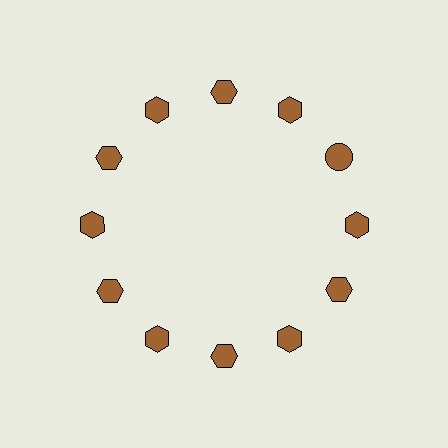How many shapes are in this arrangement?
There are 12 shapes arranged in a ring pattern.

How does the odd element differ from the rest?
It has a different shape: circle instead of hexagon.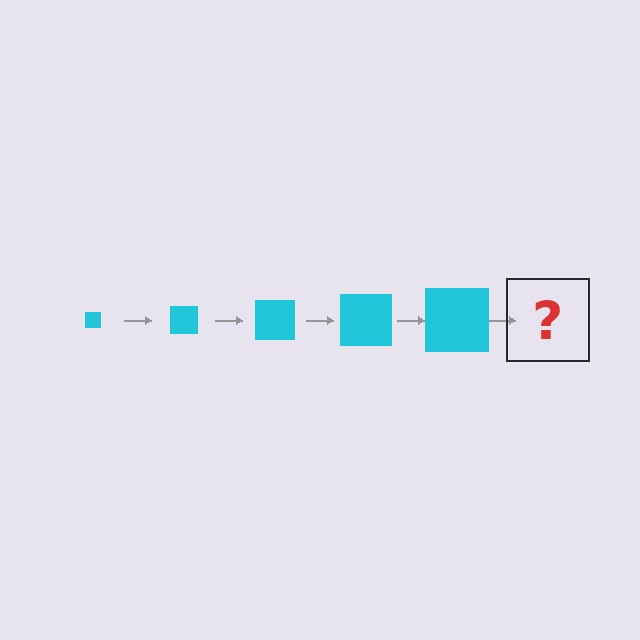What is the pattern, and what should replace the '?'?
The pattern is that the square gets progressively larger each step. The '?' should be a cyan square, larger than the previous one.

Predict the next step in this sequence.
The next step is a cyan square, larger than the previous one.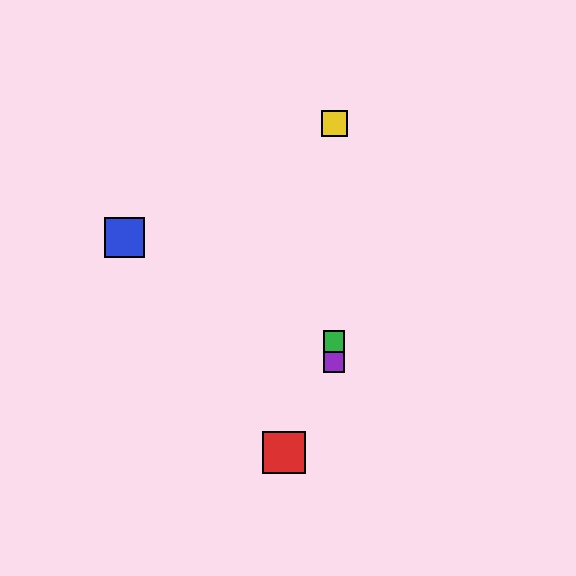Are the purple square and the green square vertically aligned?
Yes, both are at x≈334.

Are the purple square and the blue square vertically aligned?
No, the purple square is at x≈334 and the blue square is at x≈125.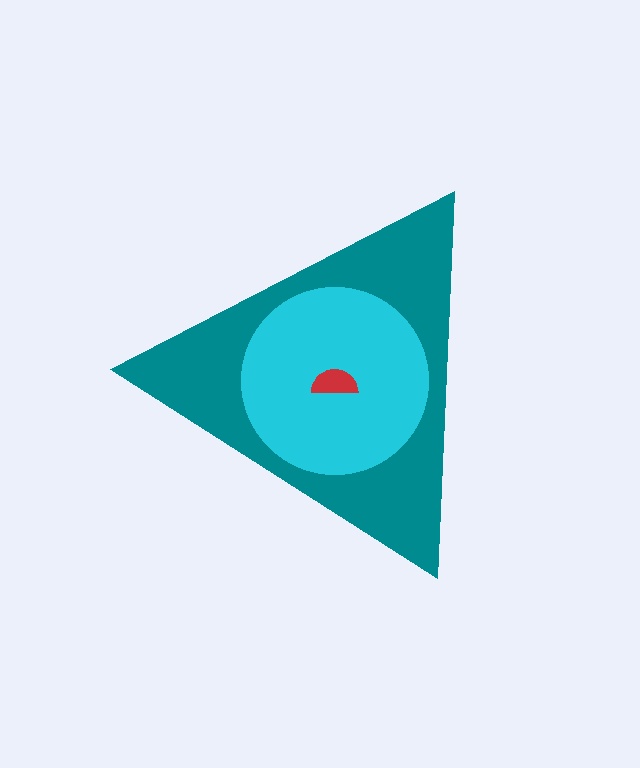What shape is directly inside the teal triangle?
The cyan circle.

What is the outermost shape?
The teal triangle.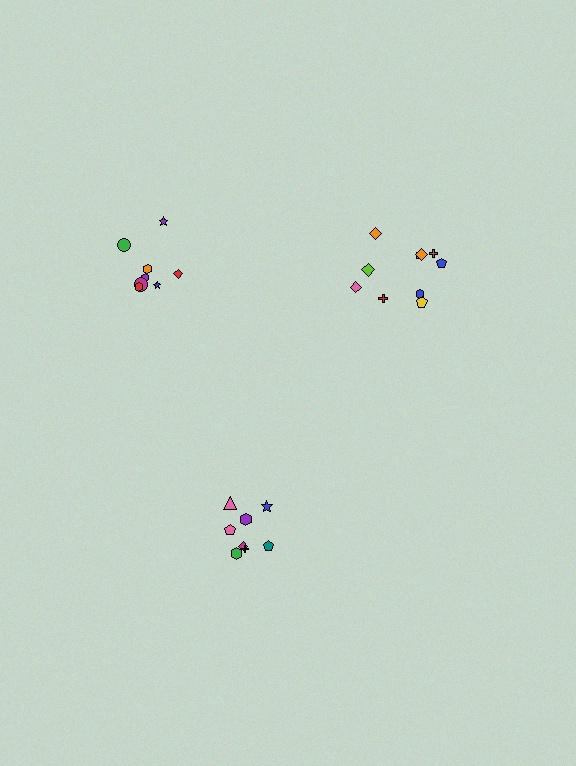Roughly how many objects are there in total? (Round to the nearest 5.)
Roughly 25 objects in total.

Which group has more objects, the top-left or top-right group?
The top-right group.